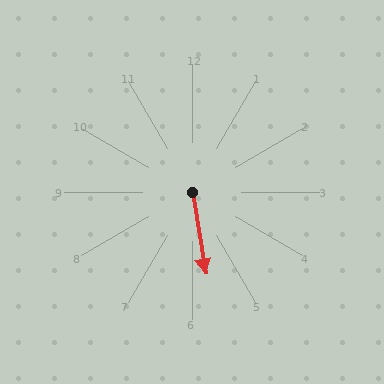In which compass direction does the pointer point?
South.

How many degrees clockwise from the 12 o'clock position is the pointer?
Approximately 171 degrees.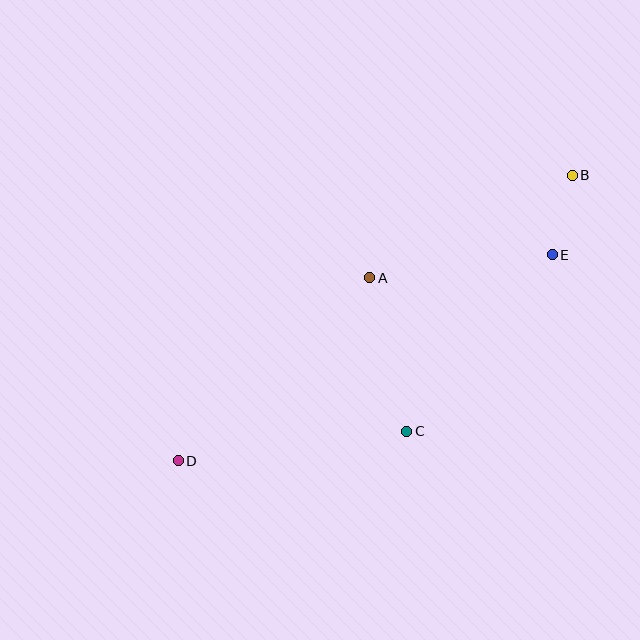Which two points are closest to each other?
Points B and E are closest to each other.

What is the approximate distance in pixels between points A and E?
The distance between A and E is approximately 184 pixels.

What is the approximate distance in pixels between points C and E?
The distance between C and E is approximately 229 pixels.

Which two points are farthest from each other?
Points B and D are farthest from each other.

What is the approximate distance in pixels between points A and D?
The distance between A and D is approximately 265 pixels.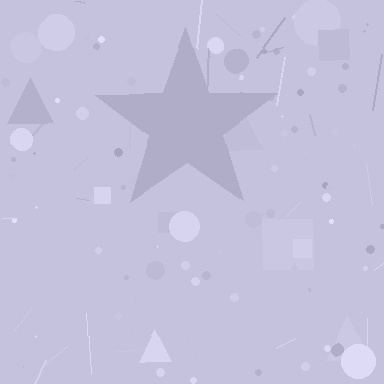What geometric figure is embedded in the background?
A star is embedded in the background.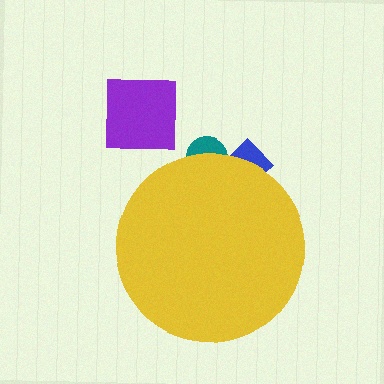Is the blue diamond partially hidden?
Yes, the blue diamond is partially hidden behind the yellow circle.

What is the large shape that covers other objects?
A yellow circle.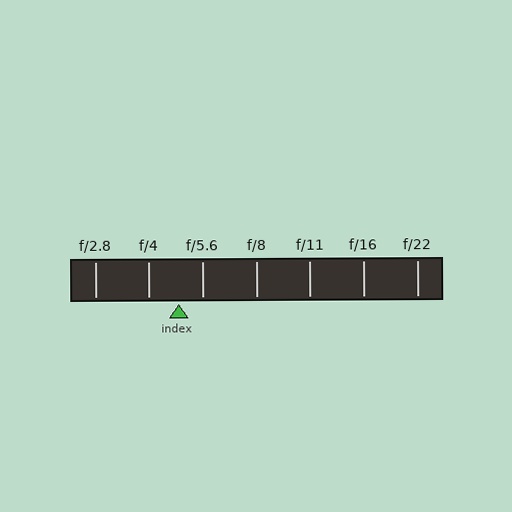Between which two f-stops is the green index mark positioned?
The index mark is between f/4 and f/5.6.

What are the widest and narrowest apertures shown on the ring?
The widest aperture shown is f/2.8 and the narrowest is f/22.